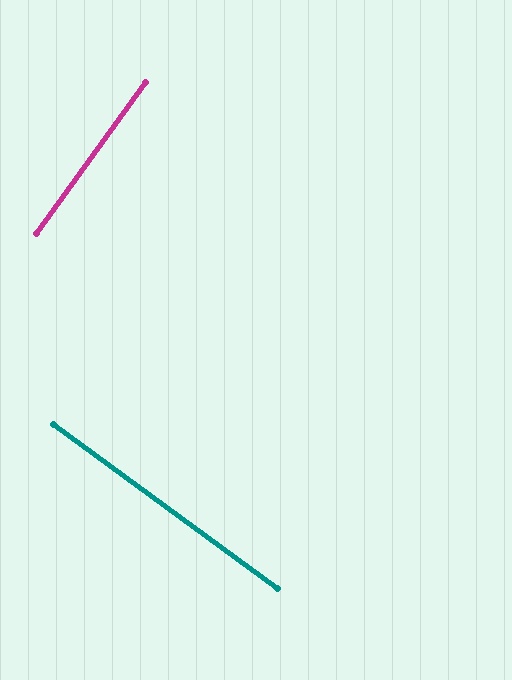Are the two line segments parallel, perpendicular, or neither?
Perpendicular — they meet at approximately 89°.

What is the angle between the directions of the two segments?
Approximately 89 degrees.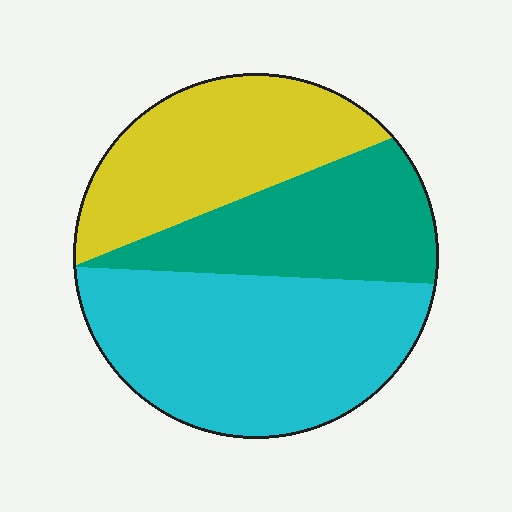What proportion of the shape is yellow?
Yellow takes up about one third (1/3) of the shape.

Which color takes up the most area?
Cyan, at roughly 45%.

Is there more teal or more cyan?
Cyan.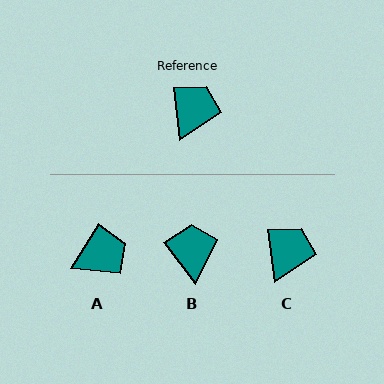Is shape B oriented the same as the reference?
No, it is off by about 31 degrees.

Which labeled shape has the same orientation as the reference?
C.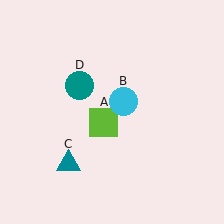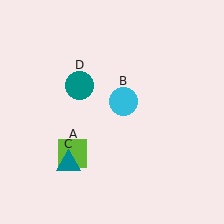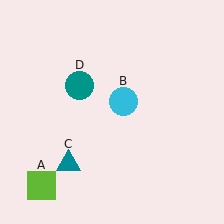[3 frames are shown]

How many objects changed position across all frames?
1 object changed position: lime square (object A).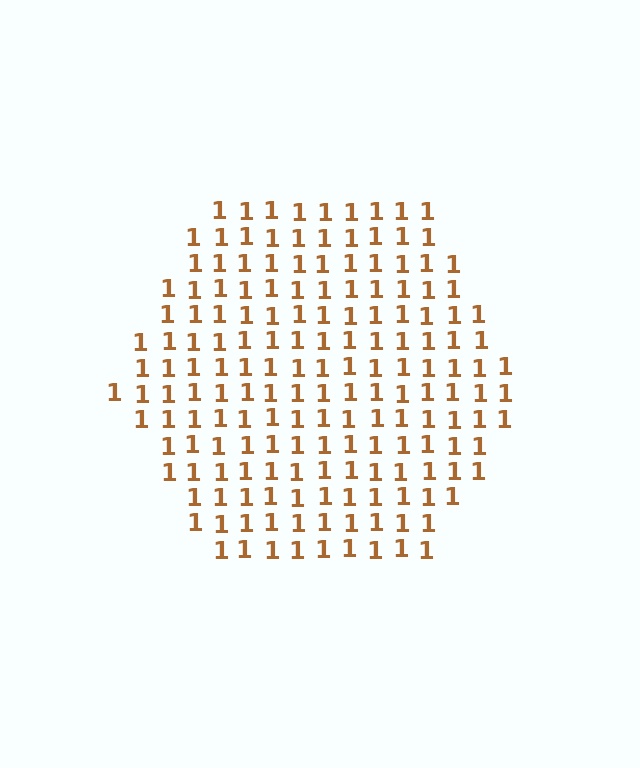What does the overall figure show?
The overall figure shows a hexagon.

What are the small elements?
The small elements are digit 1's.